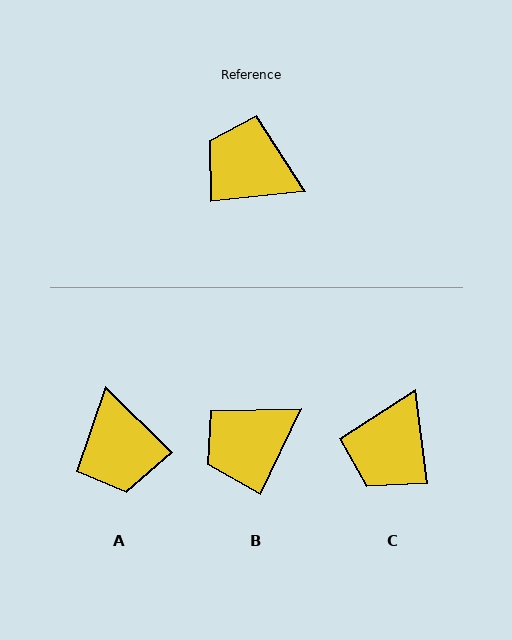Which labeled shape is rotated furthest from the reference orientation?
A, about 129 degrees away.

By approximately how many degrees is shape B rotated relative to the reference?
Approximately 59 degrees counter-clockwise.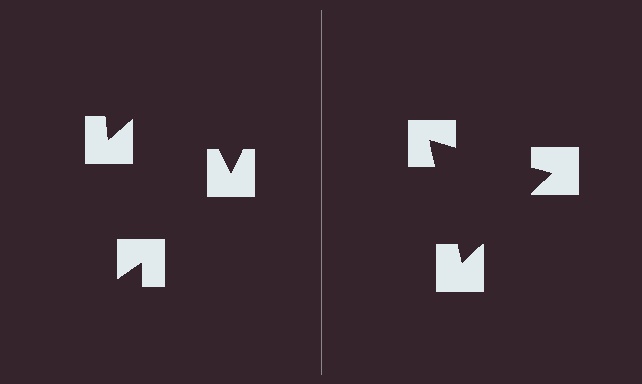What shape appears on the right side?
An illusory triangle.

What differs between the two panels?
The notched squares are positioned identically on both sides; only the wedge orientations differ. On the right they align to a triangle; on the left they are misaligned.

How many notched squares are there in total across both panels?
6 — 3 on each side.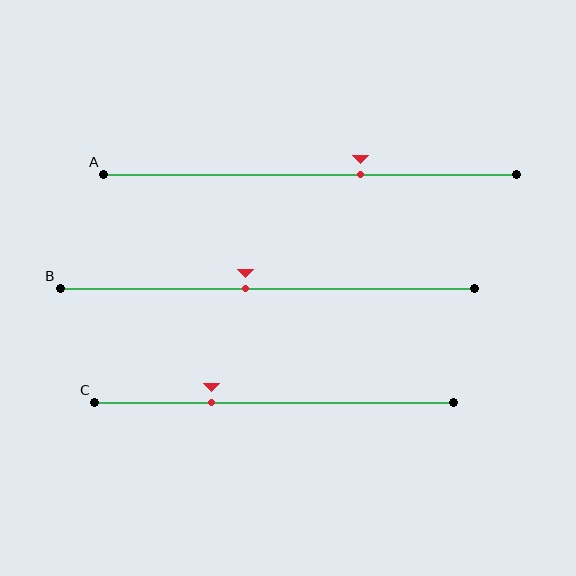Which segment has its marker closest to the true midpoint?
Segment B has its marker closest to the true midpoint.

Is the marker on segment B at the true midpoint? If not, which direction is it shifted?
No, the marker on segment B is shifted to the left by about 5% of the segment length.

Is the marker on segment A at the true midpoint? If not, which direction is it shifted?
No, the marker on segment A is shifted to the right by about 12% of the segment length.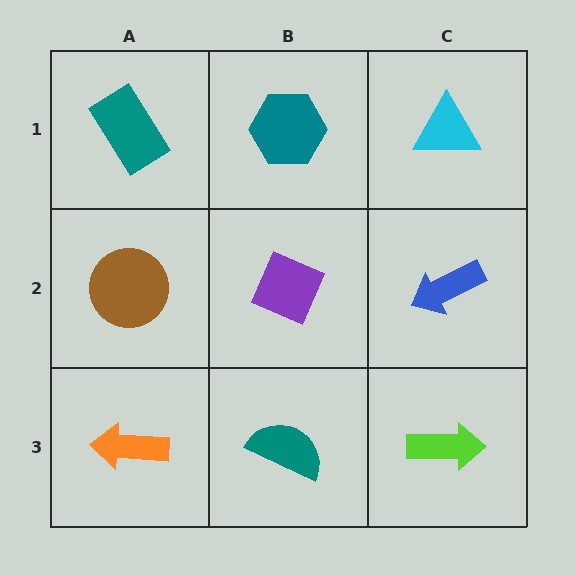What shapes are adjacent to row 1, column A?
A brown circle (row 2, column A), a teal hexagon (row 1, column B).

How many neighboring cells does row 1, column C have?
2.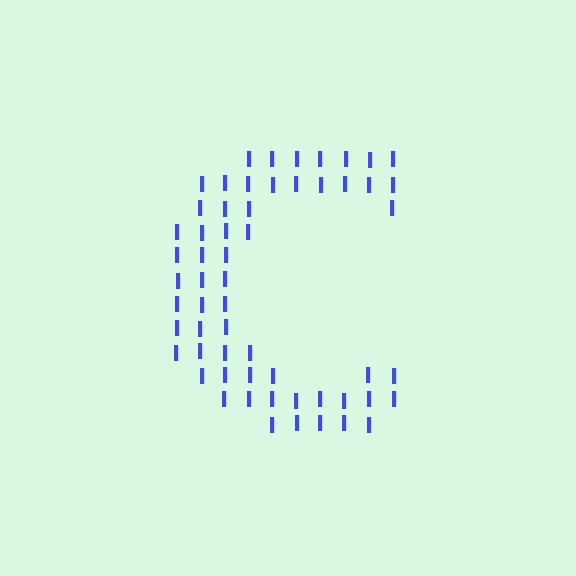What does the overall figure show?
The overall figure shows the letter C.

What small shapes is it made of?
It is made of small letter I's.